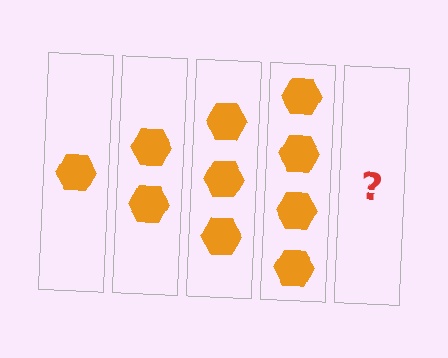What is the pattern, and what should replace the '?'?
The pattern is that each step adds one more hexagon. The '?' should be 5 hexagons.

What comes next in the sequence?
The next element should be 5 hexagons.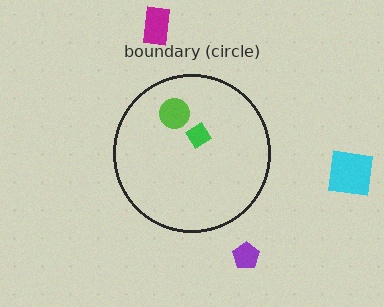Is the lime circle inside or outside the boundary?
Inside.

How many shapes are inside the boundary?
3 inside, 3 outside.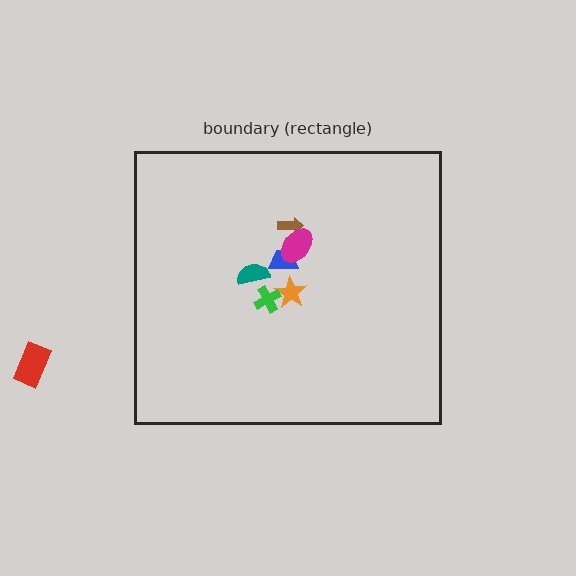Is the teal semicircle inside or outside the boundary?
Inside.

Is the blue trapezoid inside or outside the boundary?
Inside.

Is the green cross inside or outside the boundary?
Inside.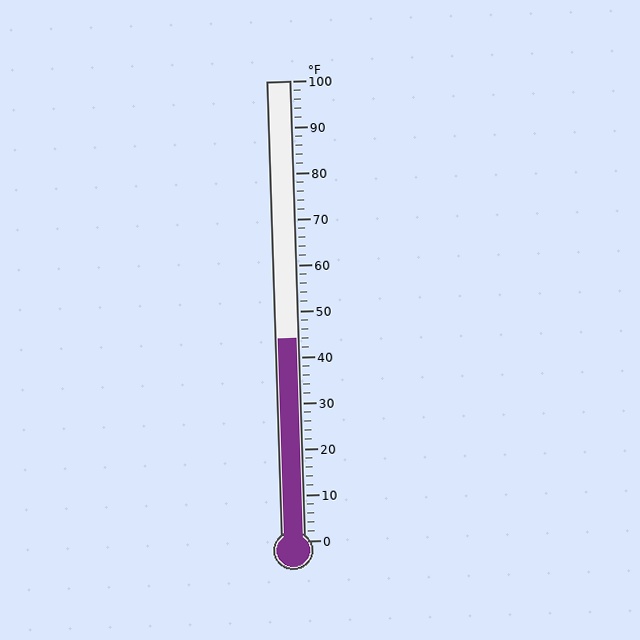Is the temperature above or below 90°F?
The temperature is below 90°F.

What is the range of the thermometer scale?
The thermometer scale ranges from 0°F to 100°F.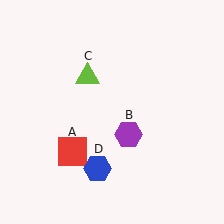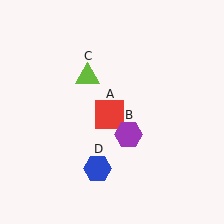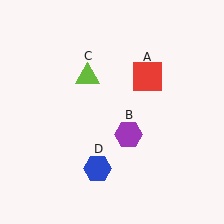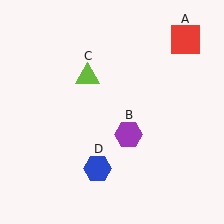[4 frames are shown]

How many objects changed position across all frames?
1 object changed position: red square (object A).